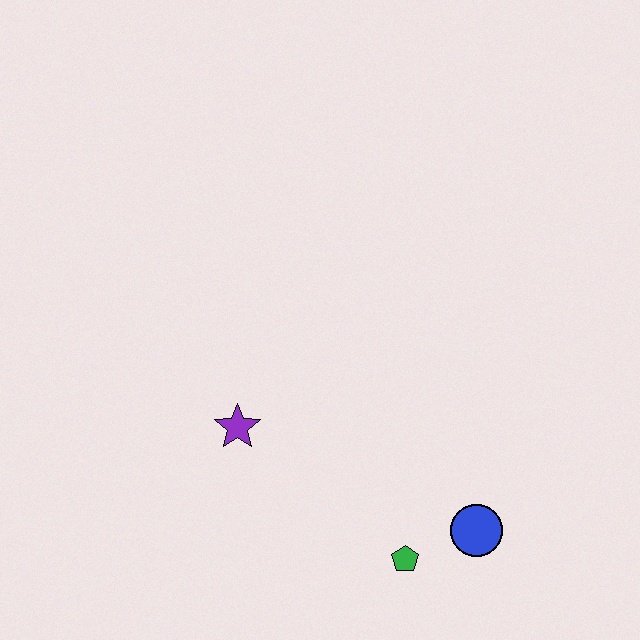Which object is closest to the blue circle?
The green pentagon is closest to the blue circle.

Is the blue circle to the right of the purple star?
Yes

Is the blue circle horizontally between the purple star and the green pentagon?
No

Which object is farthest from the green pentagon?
The purple star is farthest from the green pentagon.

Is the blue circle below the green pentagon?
No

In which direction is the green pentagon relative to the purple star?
The green pentagon is to the right of the purple star.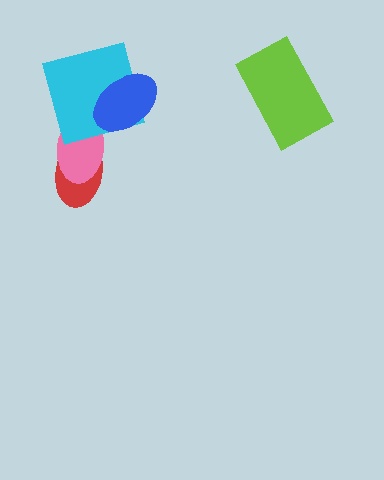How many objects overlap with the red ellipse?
1 object overlaps with the red ellipse.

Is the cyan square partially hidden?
Yes, it is partially covered by another shape.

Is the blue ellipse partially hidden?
No, no other shape covers it.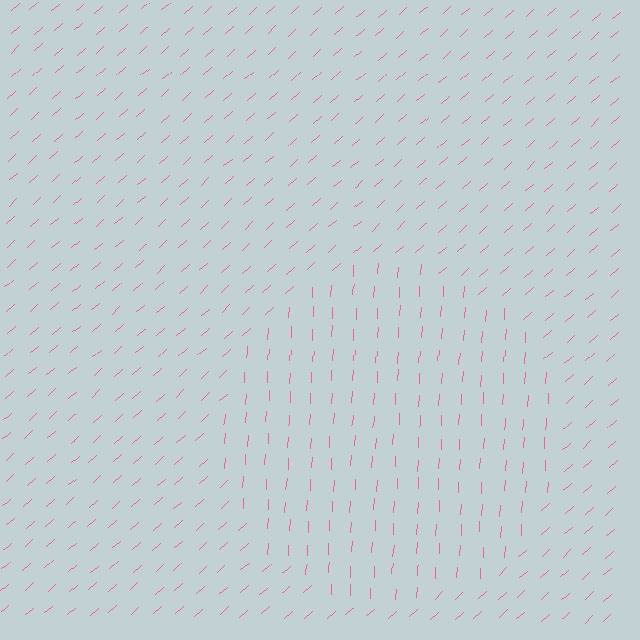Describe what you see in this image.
The image is filled with small pink line segments. A circle region in the image has lines oriented differently from the surrounding lines, creating a visible texture boundary.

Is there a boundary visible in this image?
Yes, there is a texture boundary formed by a change in line orientation.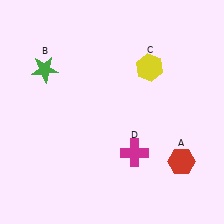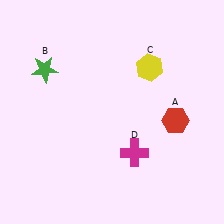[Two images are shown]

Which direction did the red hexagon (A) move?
The red hexagon (A) moved up.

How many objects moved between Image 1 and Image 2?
1 object moved between the two images.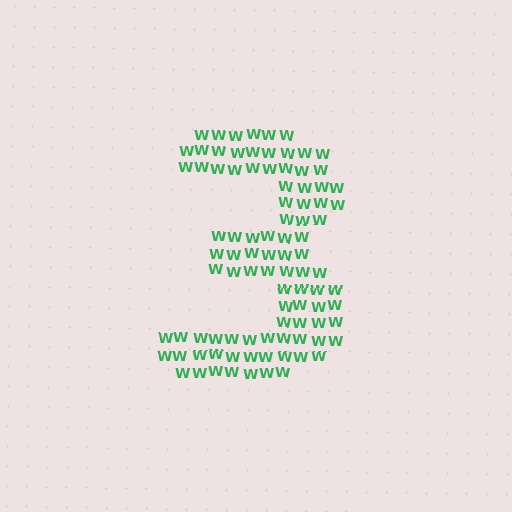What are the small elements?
The small elements are letter W's.